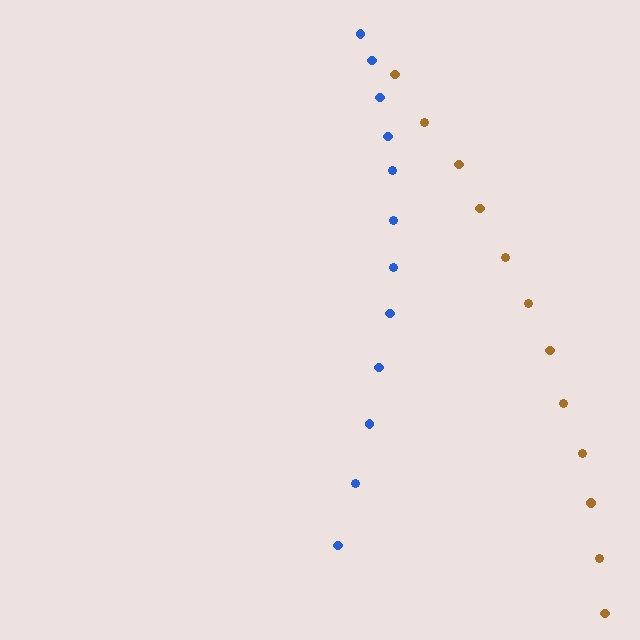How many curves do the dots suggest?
There are 2 distinct paths.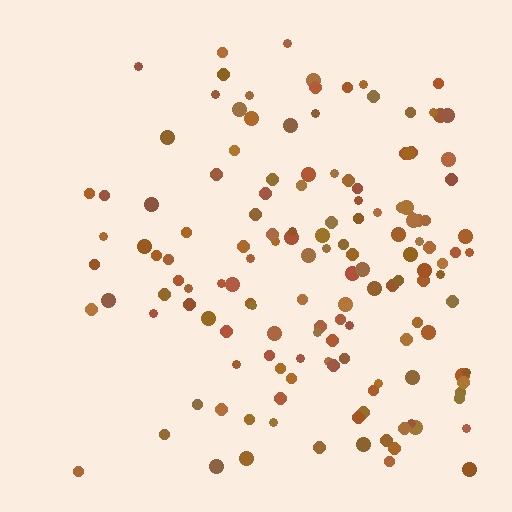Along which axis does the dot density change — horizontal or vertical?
Horizontal.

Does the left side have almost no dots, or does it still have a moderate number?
Still a moderate number, just noticeably fewer than the right.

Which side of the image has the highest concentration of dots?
The right.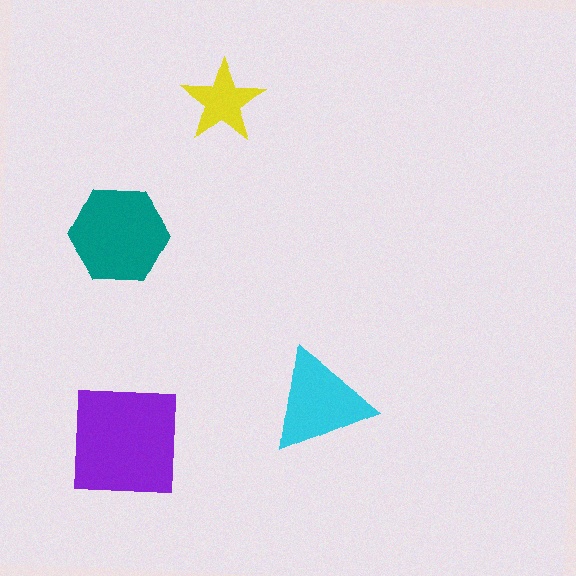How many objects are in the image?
There are 4 objects in the image.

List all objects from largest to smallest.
The purple square, the teal hexagon, the cyan triangle, the yellow star.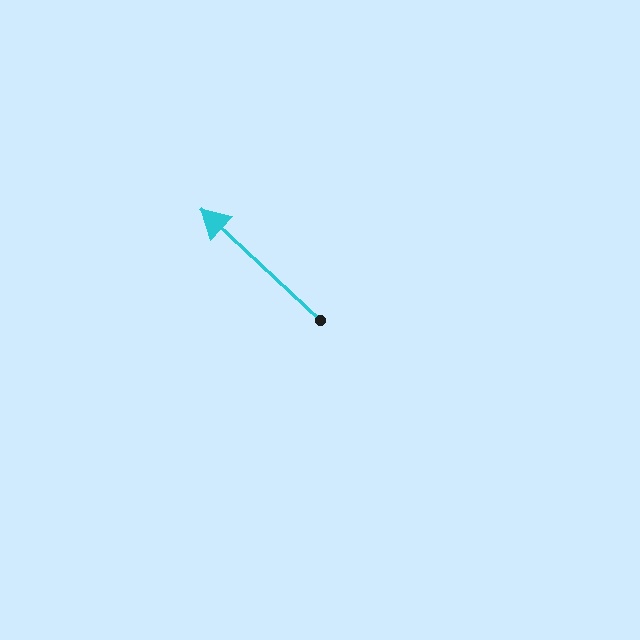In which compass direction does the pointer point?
Northwest.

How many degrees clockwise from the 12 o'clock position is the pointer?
Approximately 313 degrees.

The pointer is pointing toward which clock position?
Roughly 10 o'clock.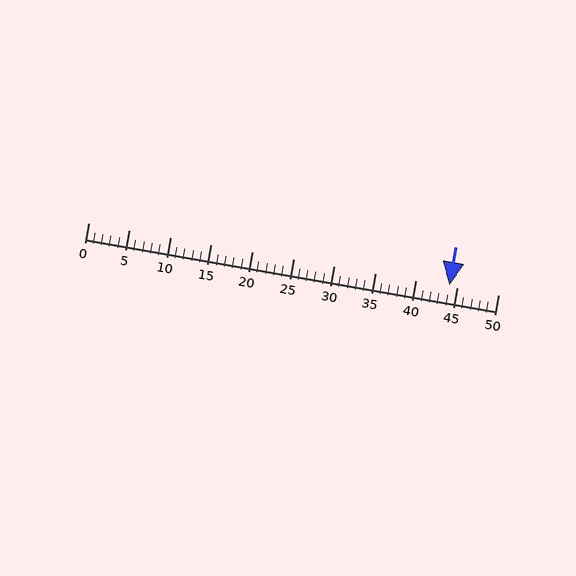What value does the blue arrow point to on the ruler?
The blue arrow points to approximately 44.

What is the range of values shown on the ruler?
The ruler shows values from 0 to 50.